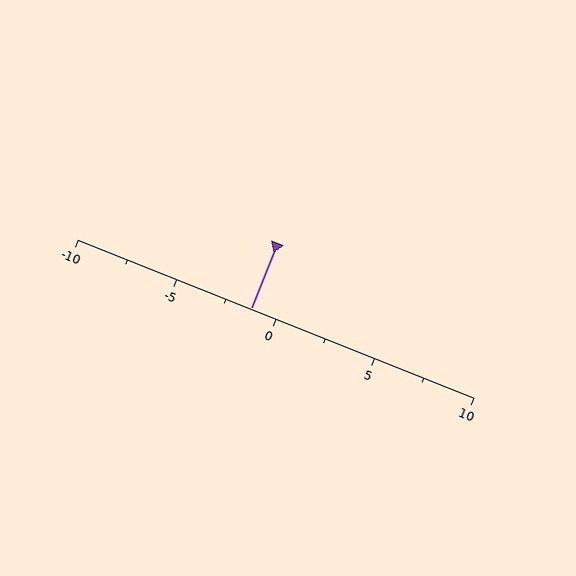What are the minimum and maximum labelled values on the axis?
The axis runs from -10 to 10.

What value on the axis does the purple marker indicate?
The marker indicates approximately -1.2.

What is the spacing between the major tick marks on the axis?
The major ticks are spaced 5 apart.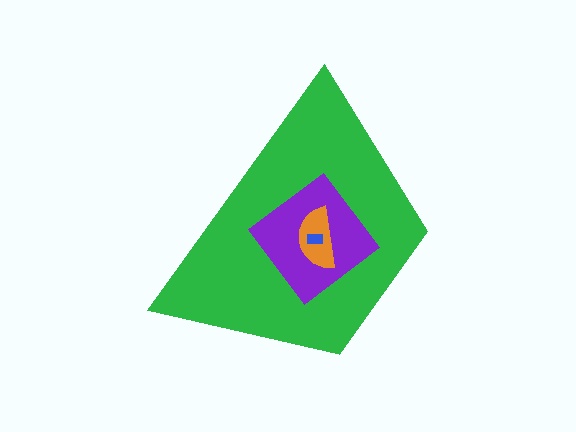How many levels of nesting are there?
4.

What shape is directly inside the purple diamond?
The orange semicircle.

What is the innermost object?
The blue rectangle.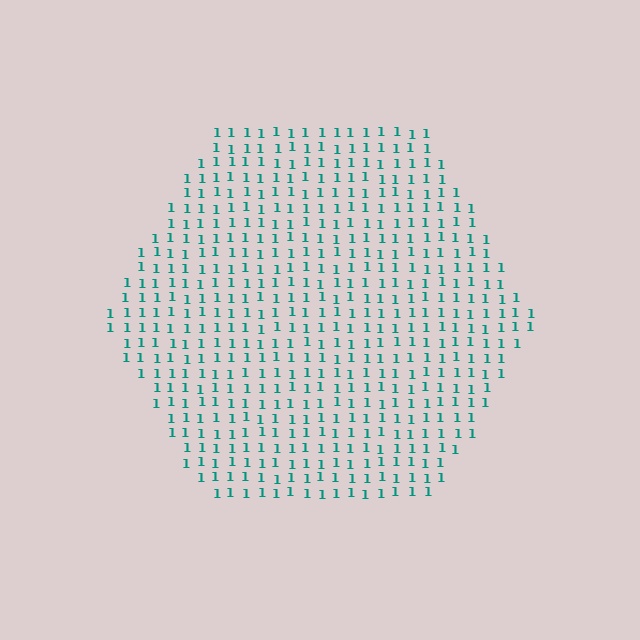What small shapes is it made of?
It is made of small digit 1's.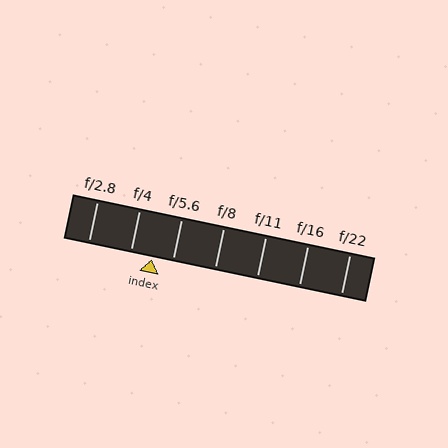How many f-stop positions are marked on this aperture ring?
There are 7 f-stop positions marked.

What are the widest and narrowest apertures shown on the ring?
The widest aperture shown is f/2.8 and the narrowest is f/22.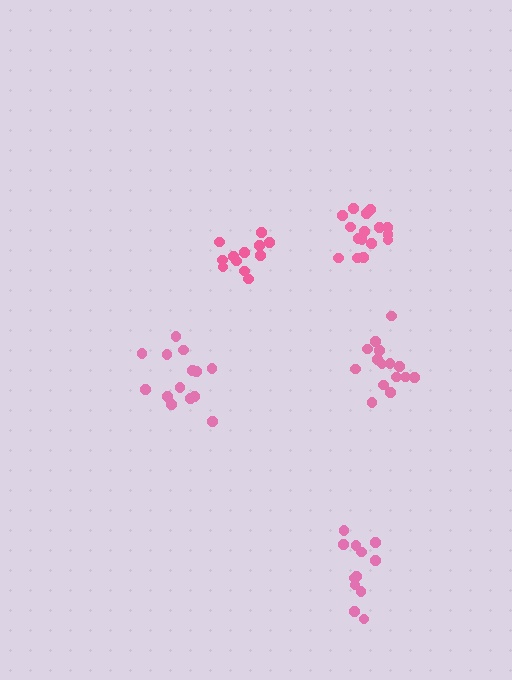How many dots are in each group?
Group 1: 14 dots, Group 2: 16 dots, Group 3: 15 dots, Group 4: 12 dots, Group 5: 12 dots (69 total).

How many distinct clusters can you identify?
There are 5 distinct clusters.